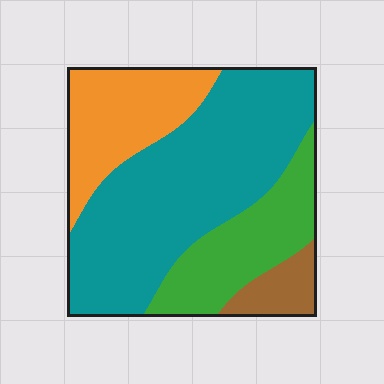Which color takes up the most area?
Teal, at roughly 50%.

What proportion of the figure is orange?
Orange takes up about one fifth (1/5) of the figure.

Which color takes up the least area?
Brown, at roughly 5%.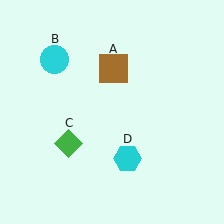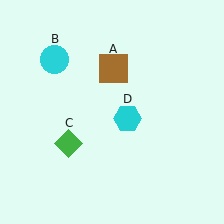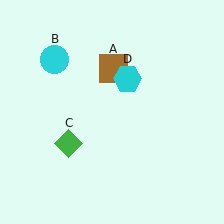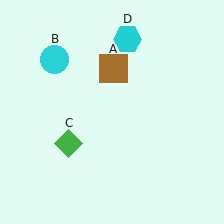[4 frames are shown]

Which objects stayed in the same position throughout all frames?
Brown square (object A) and cyan circle (object B) and green diamond (object C) remained stationary.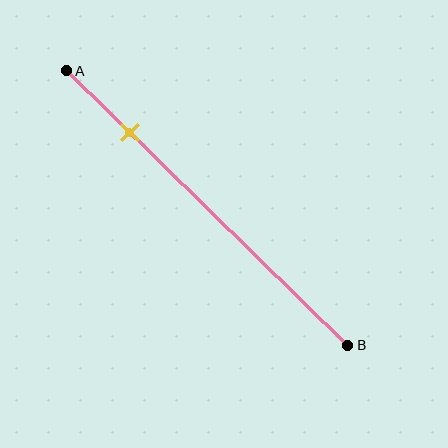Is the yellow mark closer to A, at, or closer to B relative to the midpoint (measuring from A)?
The yellow mark is closer to point A than the midpoint of segment AB.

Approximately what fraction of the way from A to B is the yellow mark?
The yellow mark is approximately 20% of the way from A to B.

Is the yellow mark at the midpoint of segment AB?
No, the mark is at about 20% from A, not at the 50% midpoint.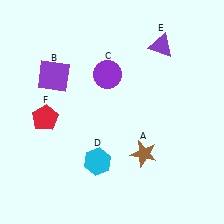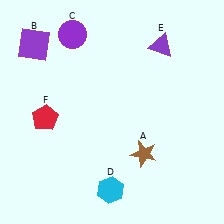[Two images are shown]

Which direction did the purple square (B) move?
The purple square (B) moved up.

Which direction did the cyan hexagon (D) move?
The cyan hexagon (D) moved down.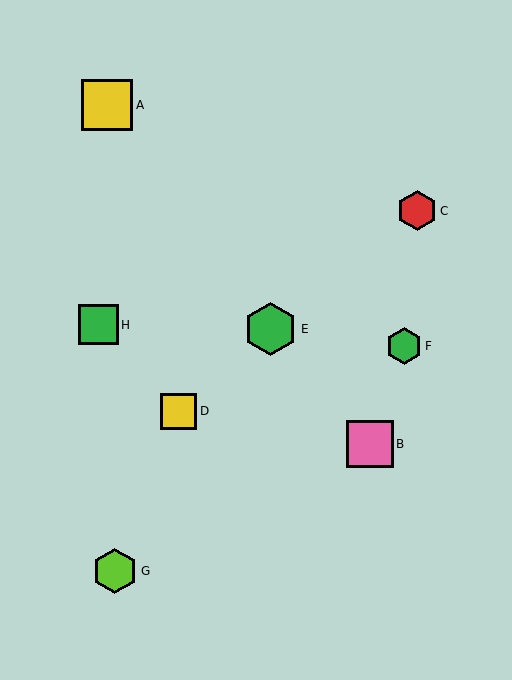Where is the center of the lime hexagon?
The center of the lime hexagon is at (115, 571).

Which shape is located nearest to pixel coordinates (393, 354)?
The green hexagon (labeled F) at (404, 346) is nearest to that location.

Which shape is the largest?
The green hexagon (labeled E) is the largest.